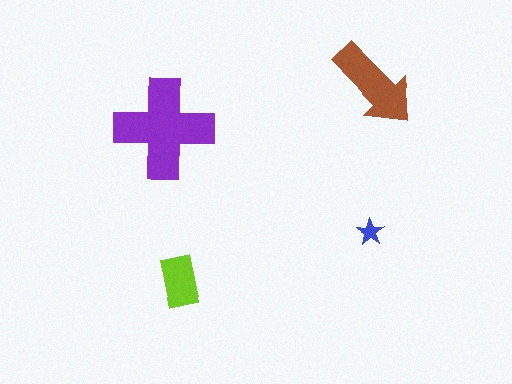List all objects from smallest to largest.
The blue star, the lime rectangle, the brown arrow, the purple cross.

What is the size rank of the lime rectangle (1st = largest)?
3rd.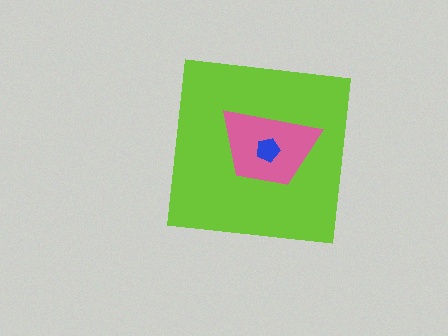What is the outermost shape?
The lime square.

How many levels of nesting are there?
3.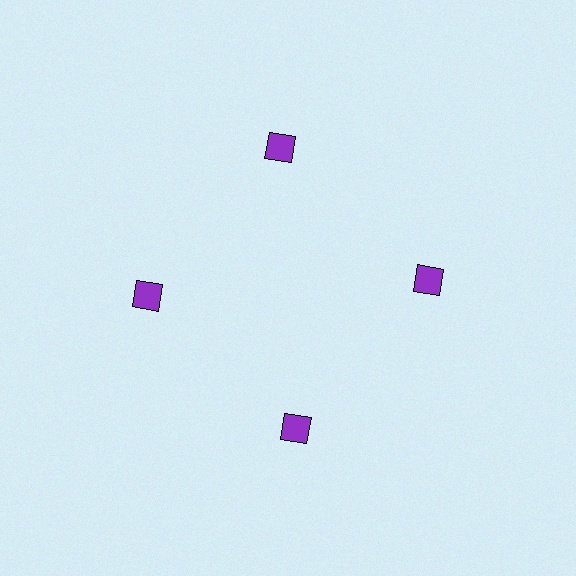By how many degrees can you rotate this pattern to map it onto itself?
The pattern maps onto itself every 90 degrees of rotation.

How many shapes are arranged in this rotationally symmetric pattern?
There are 4 shapes, arranged in 4 groups of 1.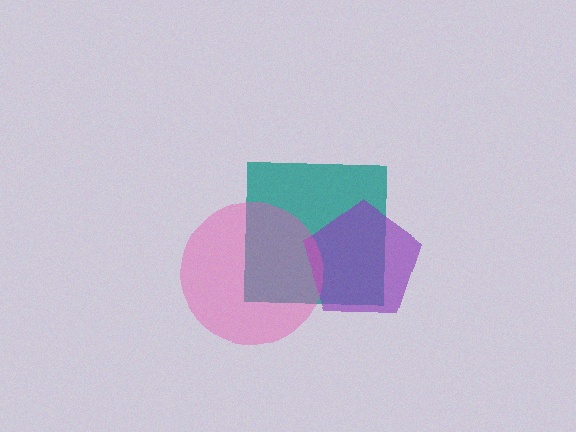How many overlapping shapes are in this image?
There are 3 overlapping shapes in the image.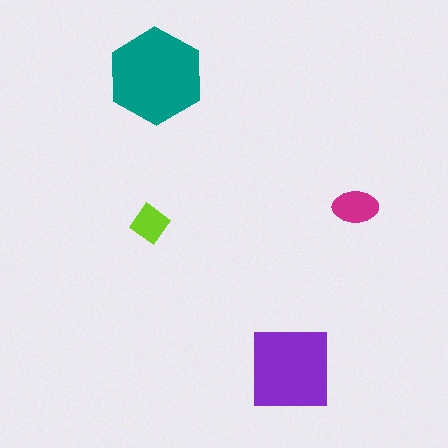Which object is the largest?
The teal hexagon.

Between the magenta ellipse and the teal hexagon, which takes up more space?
The teal hexagon.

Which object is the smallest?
The lime diamond.